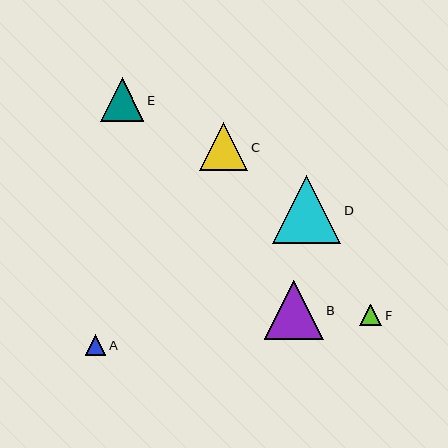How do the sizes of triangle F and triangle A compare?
Triangle F and triangle A are approximately the same size.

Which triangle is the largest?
Triangle D is the largest with a size of approximately 68 pixels.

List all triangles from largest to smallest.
From largest to smallest: D, B, C, E, F, A.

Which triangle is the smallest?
Triangle A is the smallest with a size of approximately 21 pixels.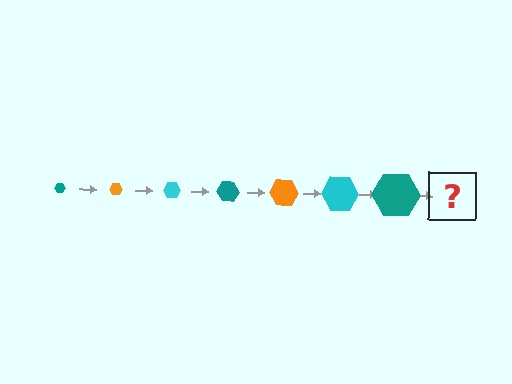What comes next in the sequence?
The next element should be an orange hexagon, larger than the previous one.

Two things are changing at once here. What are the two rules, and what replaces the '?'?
The two rules are that the hexagon grows larger each step and the color cycles through teal, orange, and cyan. The '?' should be an orange hexagon, larger than the previous one.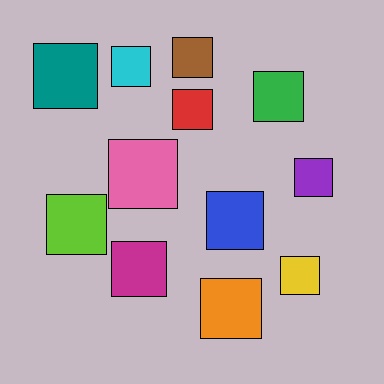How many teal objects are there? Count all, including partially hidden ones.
There is 1 teal object.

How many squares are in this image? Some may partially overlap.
There are 12 squares.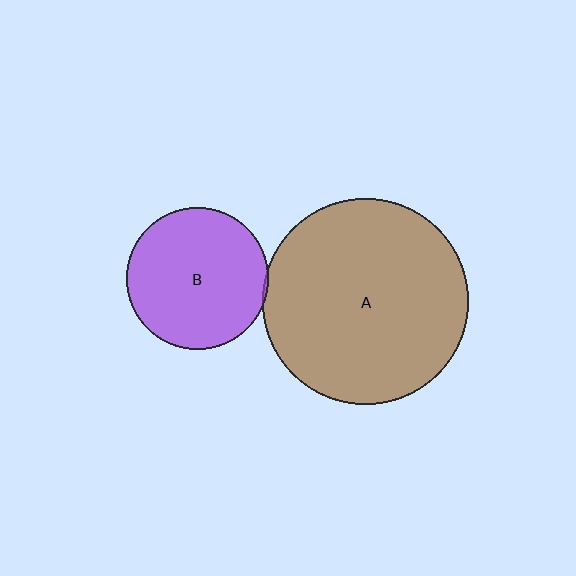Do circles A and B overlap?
Yes.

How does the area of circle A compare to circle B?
Approximately 2.1 times.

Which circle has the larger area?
Circle A (brown).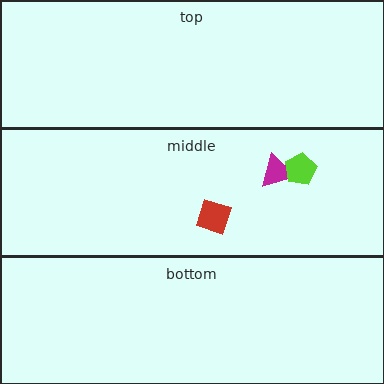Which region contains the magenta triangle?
The middle region.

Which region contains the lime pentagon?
The middle region.